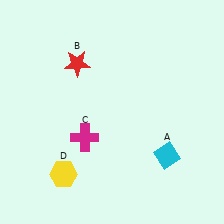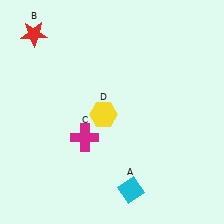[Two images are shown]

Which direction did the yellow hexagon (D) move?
The yellow hexagon (D) moved up.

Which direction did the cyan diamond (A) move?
The cyan diamond (A) moved left.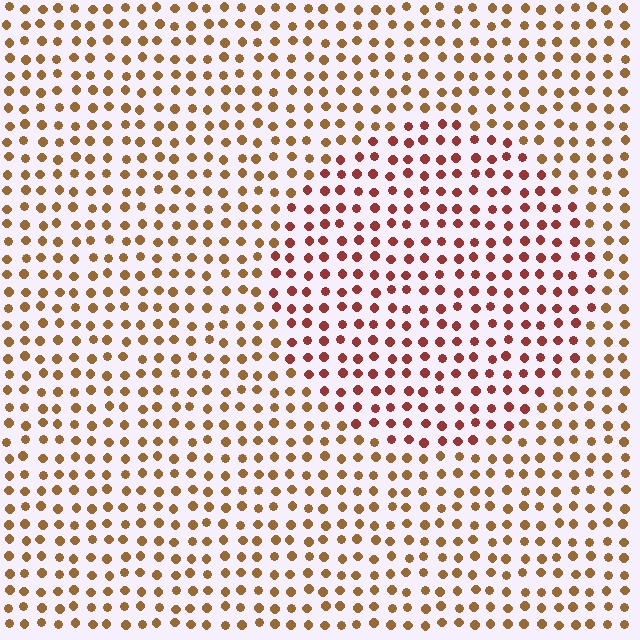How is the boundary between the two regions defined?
The boundary is defined purely by a slight shift in hue (about 33 degrees). Spacing, size, and orientation are identical on both sides.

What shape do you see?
I see a circle.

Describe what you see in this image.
The image is filled with small brown elements in a uniform arrangement. A circle-shaped region is visible where the elements are tinted to a slightly different hue, forming a subtle color boundary.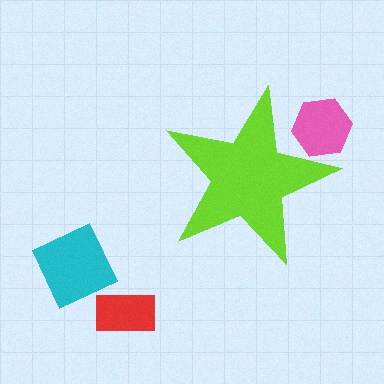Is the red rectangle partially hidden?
No, the red rectangle is fully visible.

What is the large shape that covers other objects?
A lime star.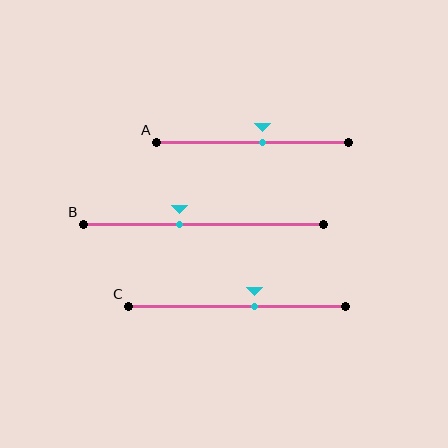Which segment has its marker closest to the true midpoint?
Segment A has its marker closest to the true midpoint.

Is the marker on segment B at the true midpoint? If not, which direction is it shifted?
No, the marker on segment B is shifted to the left by about 10% of the segment length.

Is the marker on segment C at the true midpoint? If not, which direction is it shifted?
No, the marker on segment C is shifted to the right by about 8% of the segment length.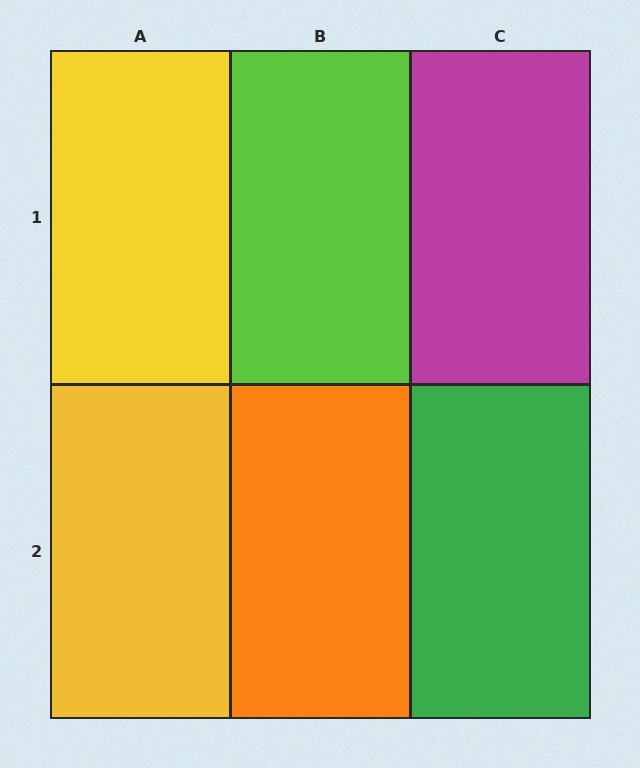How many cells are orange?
1 cell is orange.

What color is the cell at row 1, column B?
Lime.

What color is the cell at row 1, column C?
Magenta.